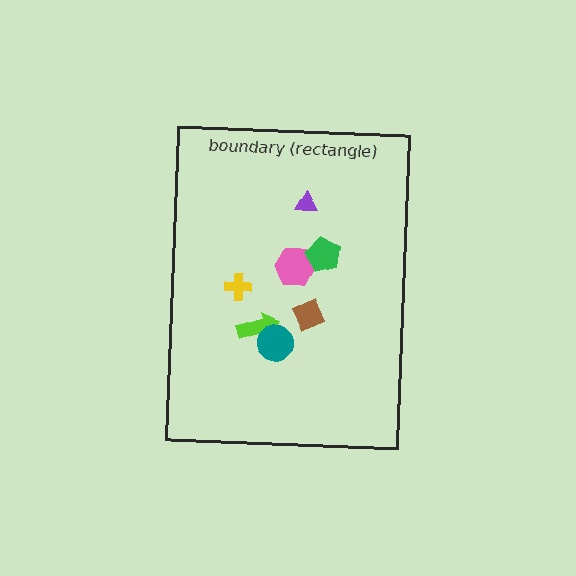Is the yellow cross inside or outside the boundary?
Inside.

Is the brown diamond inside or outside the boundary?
Inside.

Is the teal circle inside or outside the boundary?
Inside.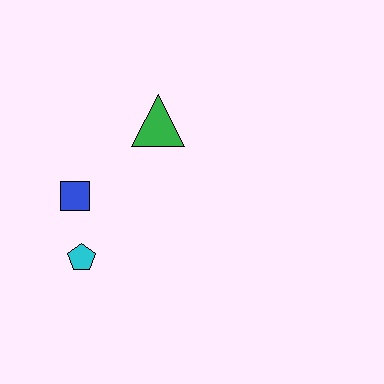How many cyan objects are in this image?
There is 1 cyan object.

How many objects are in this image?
There are 3 objects.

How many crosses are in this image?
There are no crosses.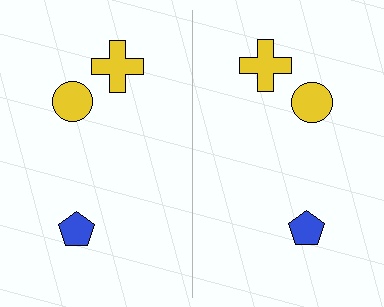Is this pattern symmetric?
Yes, this pattern has bilateral (reflection) symmetry.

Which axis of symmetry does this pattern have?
The pattern has a vertical axis of symmetry running through the center of the image.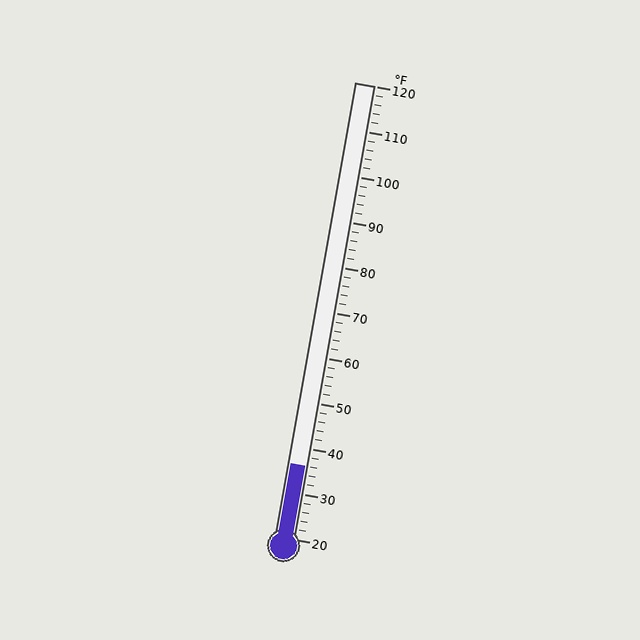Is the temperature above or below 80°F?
The temperature is below 80°F.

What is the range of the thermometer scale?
The thermometer scale ranges from 20°F to 120°F.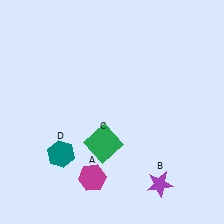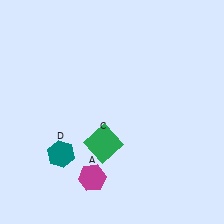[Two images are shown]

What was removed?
The purple star (B) was removed in Image 2.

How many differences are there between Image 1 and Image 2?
There is 1 difference between the two images.